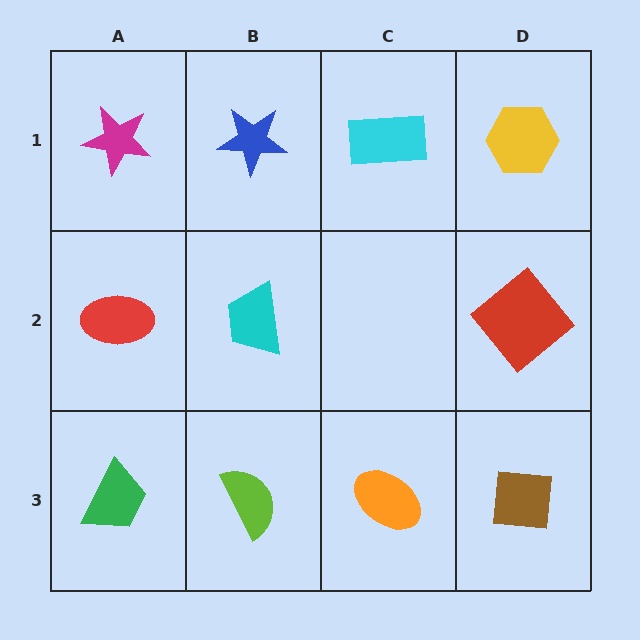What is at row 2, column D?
A red diamond.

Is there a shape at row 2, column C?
No, that cell is empty.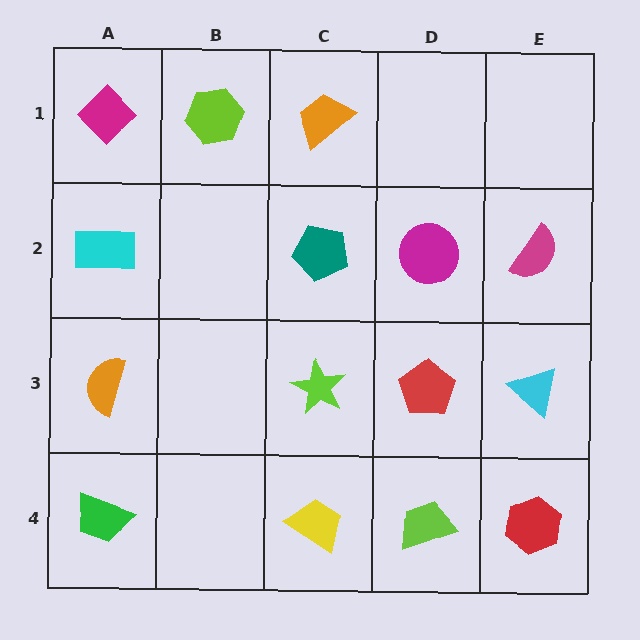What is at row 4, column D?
A lime trapezoid.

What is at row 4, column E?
A red hexagon.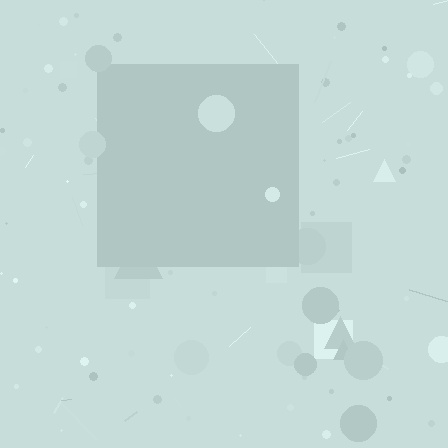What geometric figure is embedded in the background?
A square is embedded in the background.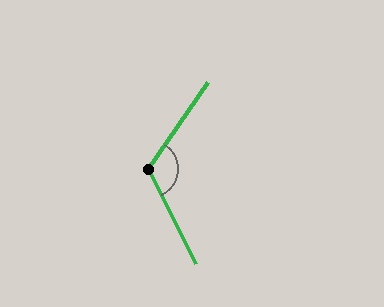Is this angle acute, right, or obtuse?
It is obtuse.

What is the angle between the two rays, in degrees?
Approximately 118 degrees.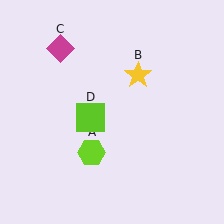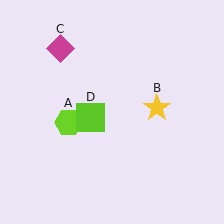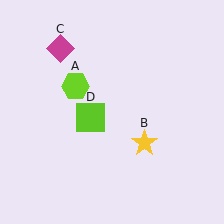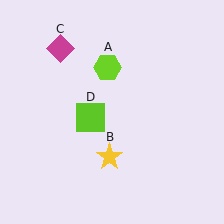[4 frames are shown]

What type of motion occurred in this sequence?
The lime hexagon (object A), yellow star (object B) rotated clockwise around the center of the scene.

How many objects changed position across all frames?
2 objects changed position: lime hexagon (object A), yellow star (object B).